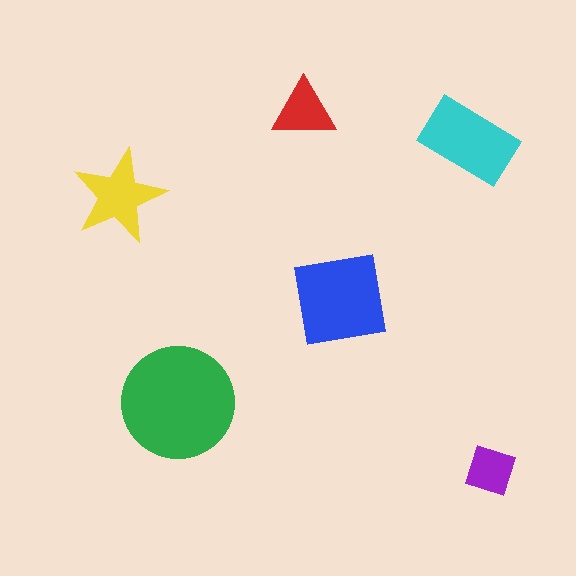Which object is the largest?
The green circle.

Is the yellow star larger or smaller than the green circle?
Smaller.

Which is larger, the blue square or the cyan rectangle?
The blue square.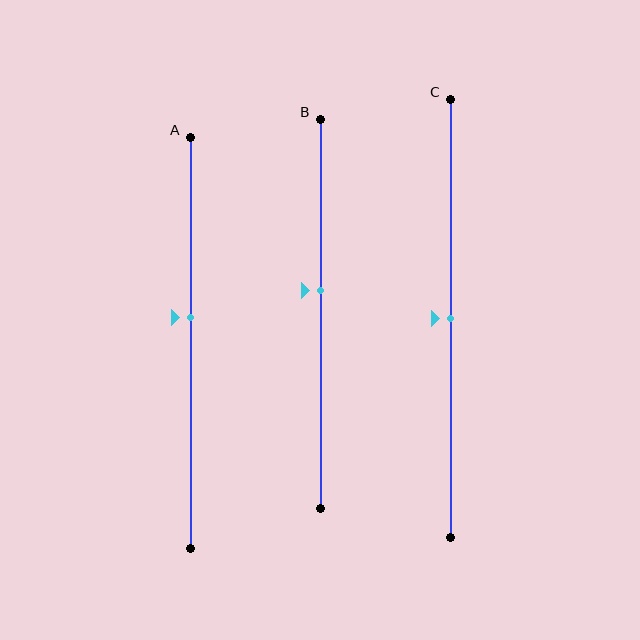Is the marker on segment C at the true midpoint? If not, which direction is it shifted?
Yes, the marker on segment C is at the true midpoint.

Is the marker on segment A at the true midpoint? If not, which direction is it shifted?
No, the marker on segment A is shifted upward by about 6% of the segment length.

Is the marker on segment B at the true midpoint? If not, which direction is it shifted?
No, the marker on segment B is shifted upward by about 6% of the segment length.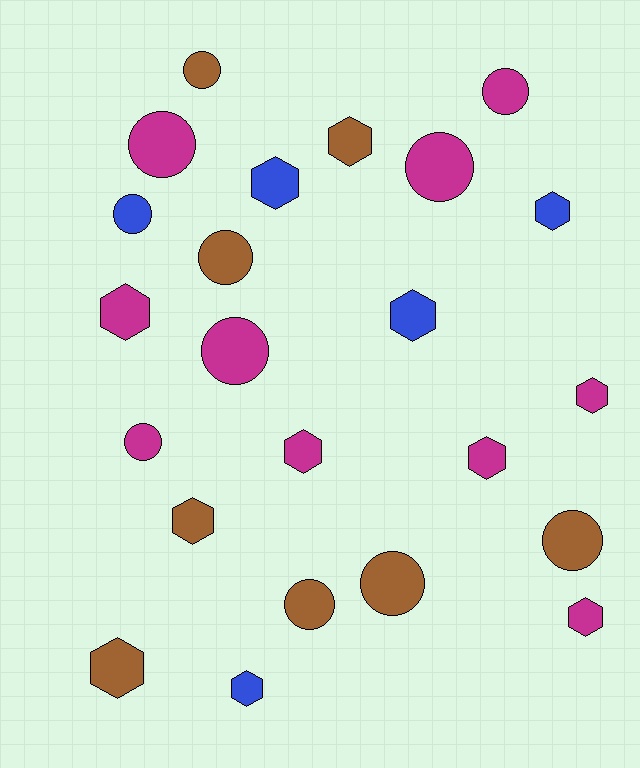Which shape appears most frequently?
Hexagon, with 12 objects.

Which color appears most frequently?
Magenta, with 10 objects.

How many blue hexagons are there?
There are 4 blue hexagons.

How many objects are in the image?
There are 23 objects.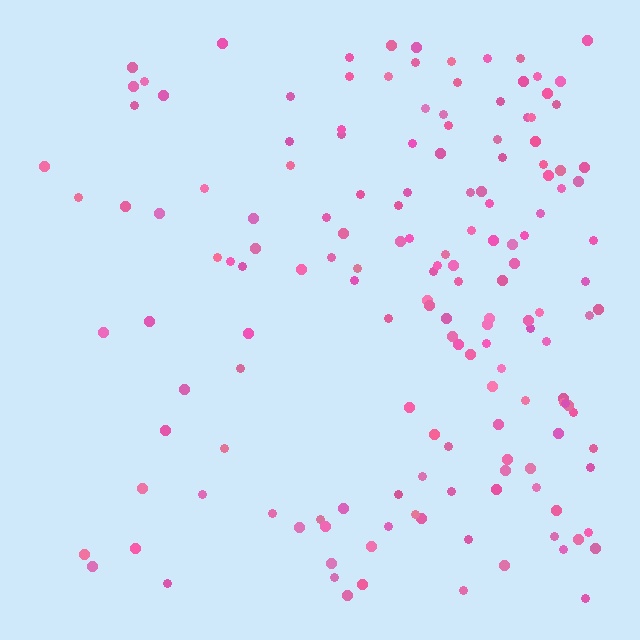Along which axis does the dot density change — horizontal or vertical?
Horizontal.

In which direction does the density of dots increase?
From left to right, with the right side densest.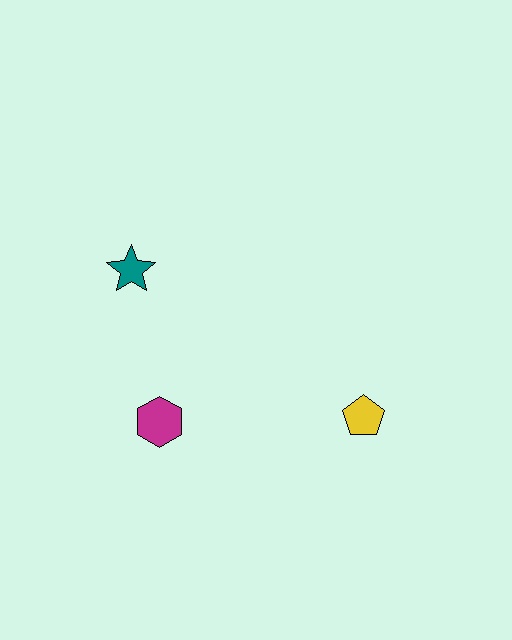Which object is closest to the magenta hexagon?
The teal star is closest to the magenta hexagon.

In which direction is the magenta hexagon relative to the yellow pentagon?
The magenta hexagon is to the left of the yellow pentagon.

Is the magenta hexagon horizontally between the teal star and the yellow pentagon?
Yes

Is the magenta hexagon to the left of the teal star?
No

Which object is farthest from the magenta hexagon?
The yellow pentagon is farthest from the magenta hexagon.